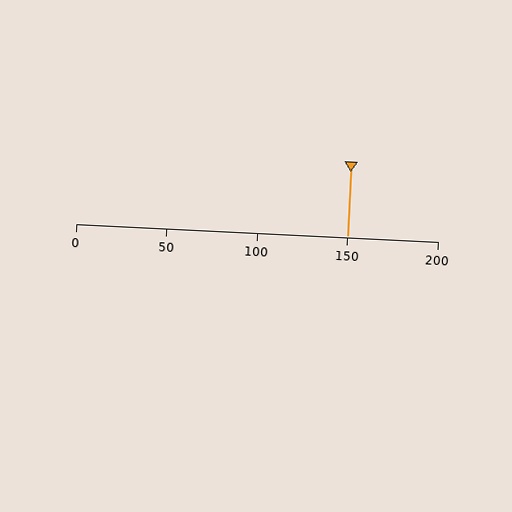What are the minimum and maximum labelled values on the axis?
The axis runs from 0 to 200.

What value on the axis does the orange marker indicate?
The marker indicates approximately 150.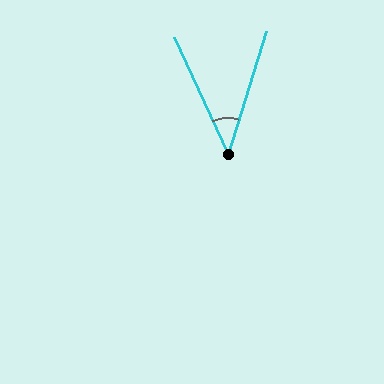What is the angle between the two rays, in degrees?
Approximately 42 degrees.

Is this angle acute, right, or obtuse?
It is acute.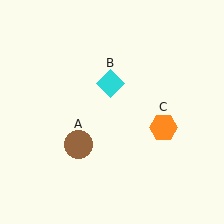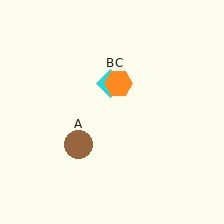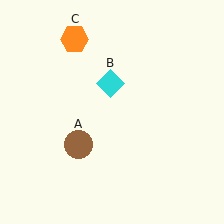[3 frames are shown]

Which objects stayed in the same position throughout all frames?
Brown circle (object A) and cyan diamond (object B) remained stationary.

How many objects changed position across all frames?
1 object changed position: orange hexagon (object C).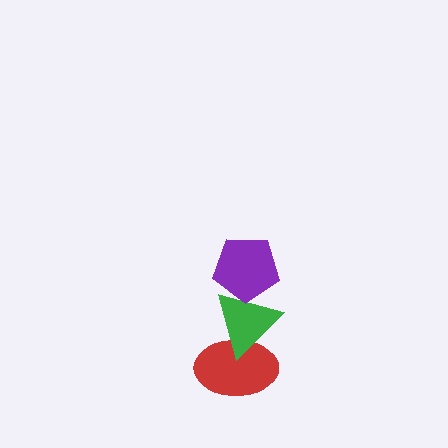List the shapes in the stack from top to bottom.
From top to bottom: the purple pentagon, the green triangle, the red ellipse.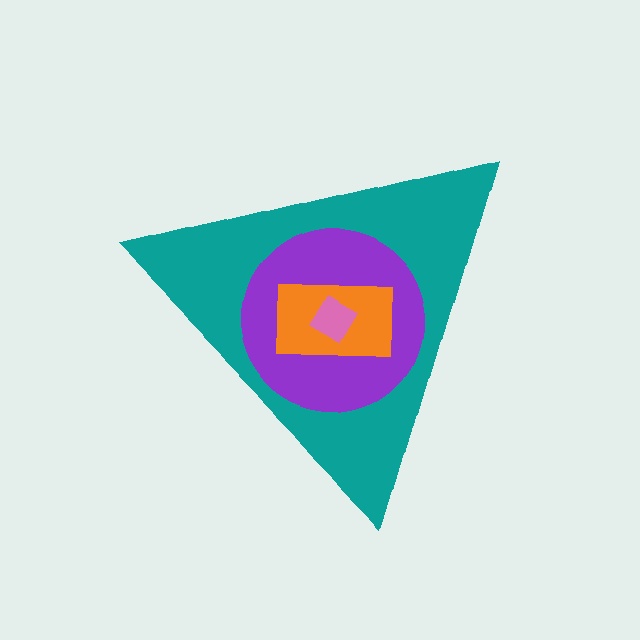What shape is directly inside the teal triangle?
The purple circle.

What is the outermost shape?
The teal triangle.